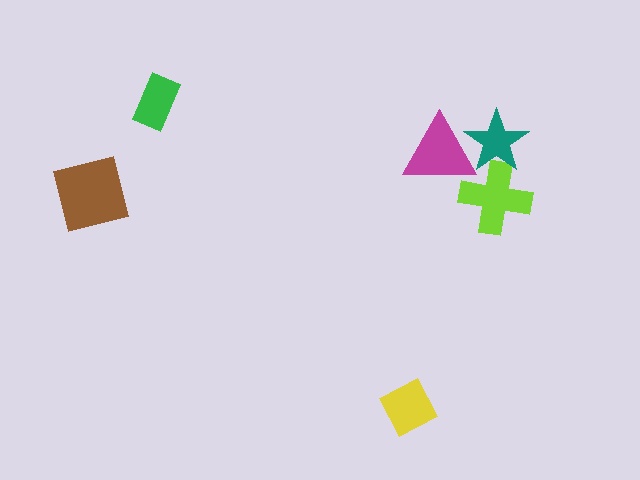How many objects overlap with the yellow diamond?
0 objects overlap with the yellow diamond.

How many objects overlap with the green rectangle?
0 objects overlap with the green rectangle.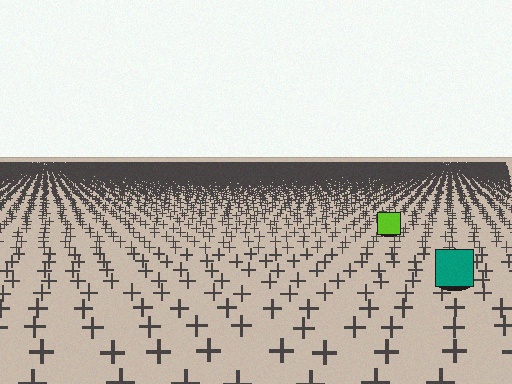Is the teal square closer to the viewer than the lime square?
Yes. The teal square is closer — you can tell from the texture gradient: the ground texture is coarser near it.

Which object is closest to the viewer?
The teal square is closest. The texture marks near it are larger and more spread out.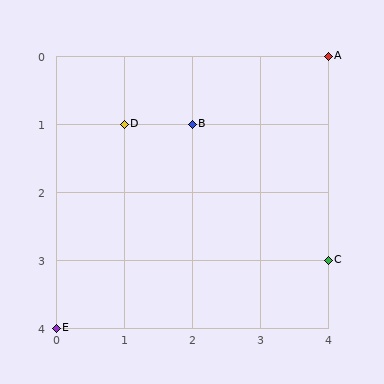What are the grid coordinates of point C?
Point C is at grid coordinates (4, 3).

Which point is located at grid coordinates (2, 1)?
Point B is at (2, 1).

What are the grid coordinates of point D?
Point D is at grid coordinates (1, 1).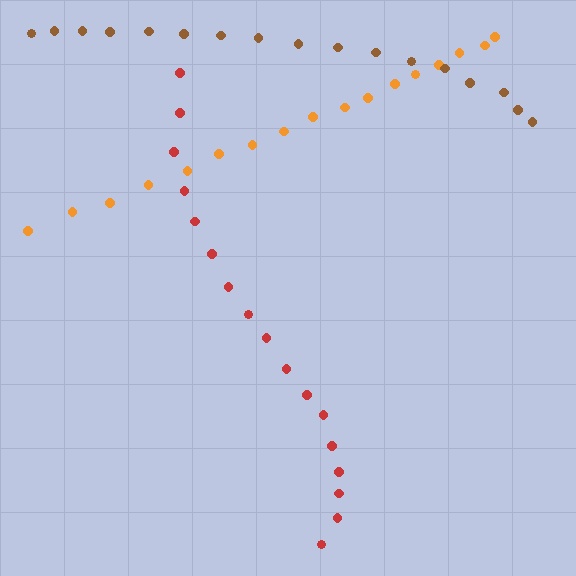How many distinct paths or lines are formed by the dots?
There are 3 distinct paths.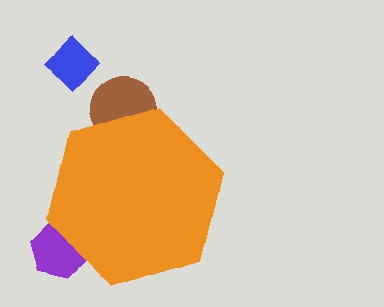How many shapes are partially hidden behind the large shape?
2 shapes are partially hidden.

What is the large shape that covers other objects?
An orange hexagon.